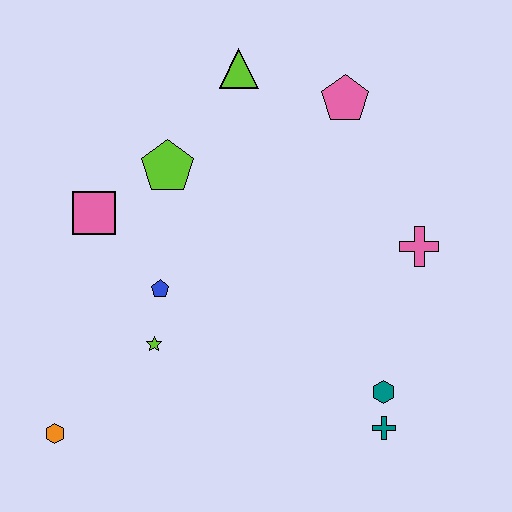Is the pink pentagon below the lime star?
No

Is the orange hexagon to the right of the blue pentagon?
No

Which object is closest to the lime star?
The blue pentagon is closest to the lime star.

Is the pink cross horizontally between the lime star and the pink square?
No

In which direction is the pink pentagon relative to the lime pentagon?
The pink pentagon is to the right of the lime pentagon.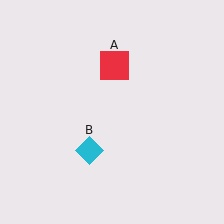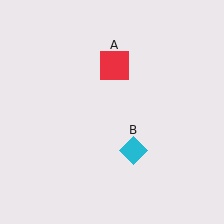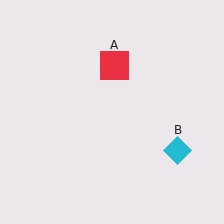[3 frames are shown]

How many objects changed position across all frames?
1 object changed position: cyan diamond (object B).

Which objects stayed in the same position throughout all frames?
Red square (object A) remained stationary.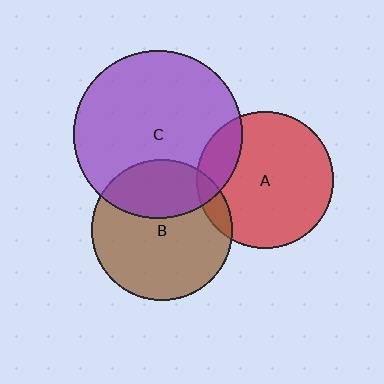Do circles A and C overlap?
Yes.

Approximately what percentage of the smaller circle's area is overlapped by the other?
Approximately 15%.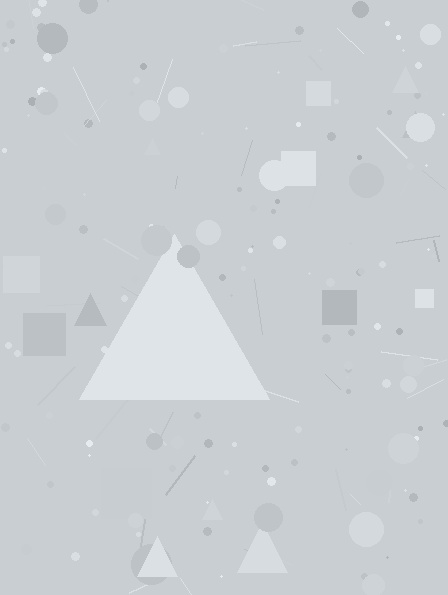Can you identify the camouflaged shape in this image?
The camouflaged shape is a triangle.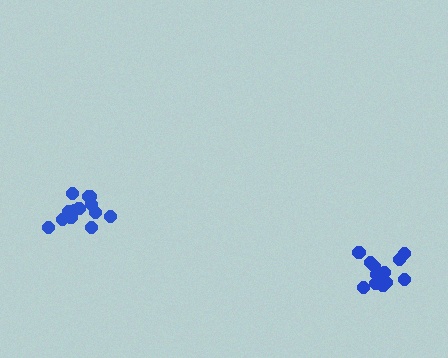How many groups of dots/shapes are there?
There are 2 groups.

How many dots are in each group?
Group 1: 14 dots, Group 2: 15 dots (29 total).